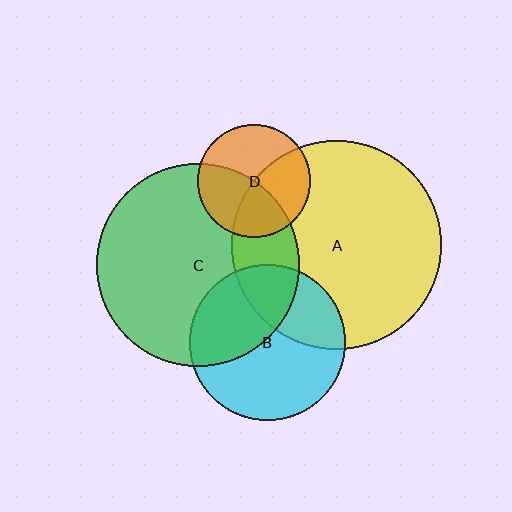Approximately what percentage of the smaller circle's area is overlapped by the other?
Approximately 30%.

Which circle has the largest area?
Circle A (yellow).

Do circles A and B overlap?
Yes.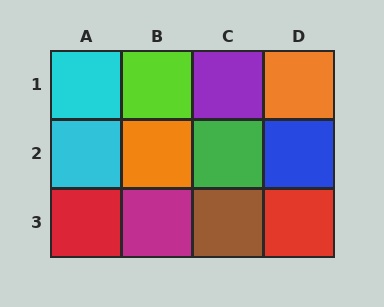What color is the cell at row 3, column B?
Magenta.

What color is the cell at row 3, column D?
Red.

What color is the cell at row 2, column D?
Blue.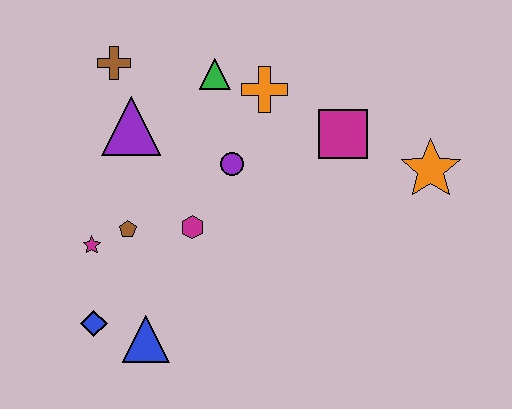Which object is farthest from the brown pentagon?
The orange star is farthest from the brown pentagon.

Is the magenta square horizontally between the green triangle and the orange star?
Yes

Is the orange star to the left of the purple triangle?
No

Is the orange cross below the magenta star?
No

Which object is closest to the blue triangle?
The blue diamond is closest to the blue triangle.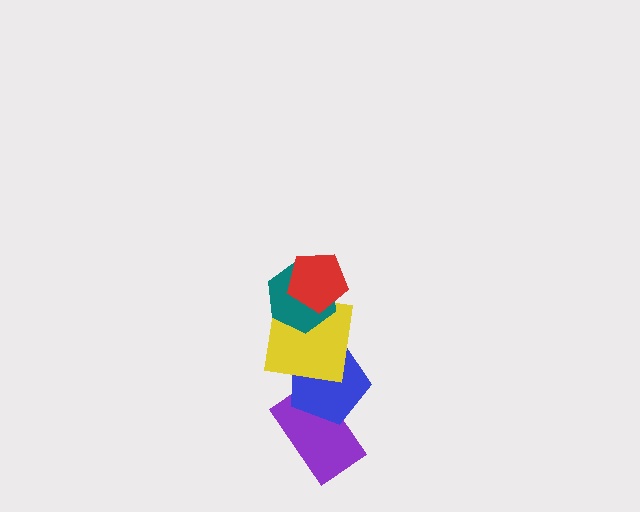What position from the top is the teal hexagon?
The teal hexagon is 2nd from the top.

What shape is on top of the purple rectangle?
The blue pentagon is on top of the purple rectangle.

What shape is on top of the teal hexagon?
The red pentagon is on top of the teal hexagon.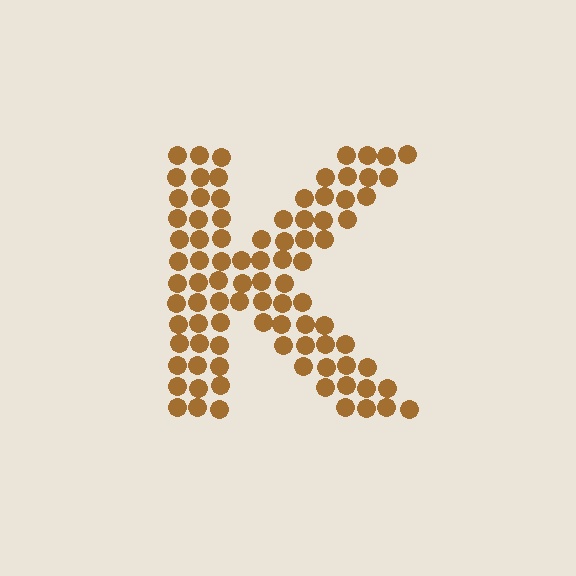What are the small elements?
The small elements are circles.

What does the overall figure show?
The overall figure shows the letter K.